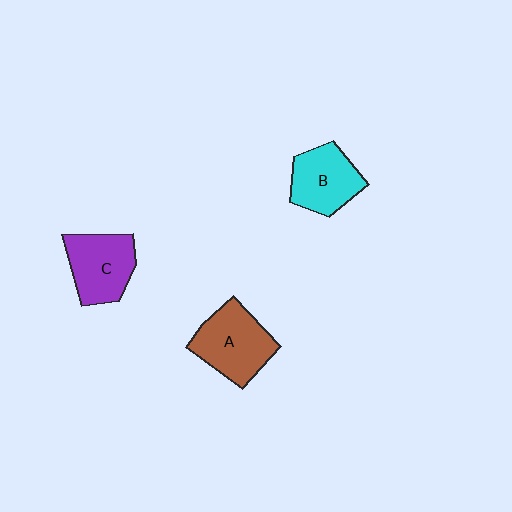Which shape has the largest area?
Shape A (brown).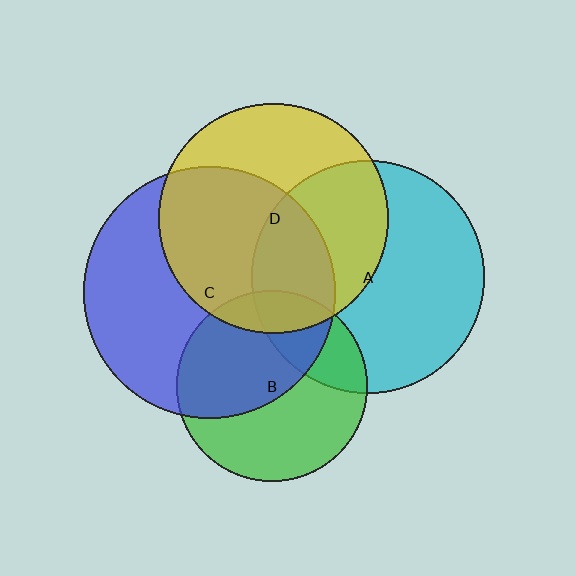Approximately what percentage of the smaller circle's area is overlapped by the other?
Approximately 25%.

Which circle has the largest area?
Circle C (blue).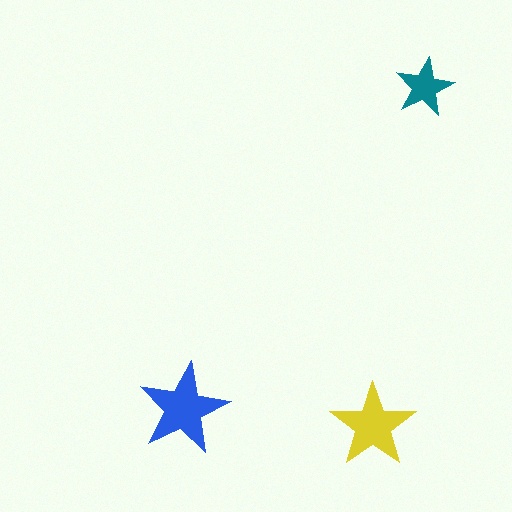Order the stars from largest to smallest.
the blue one, the yellow one, the teal one.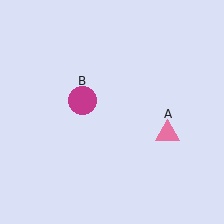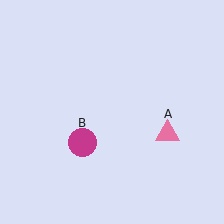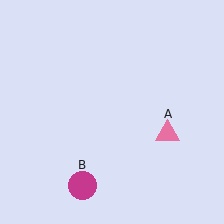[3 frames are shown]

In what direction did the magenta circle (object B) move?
The magenta circle (object B) moved down.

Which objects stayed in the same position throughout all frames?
Pink triangle (object A) remained stationary.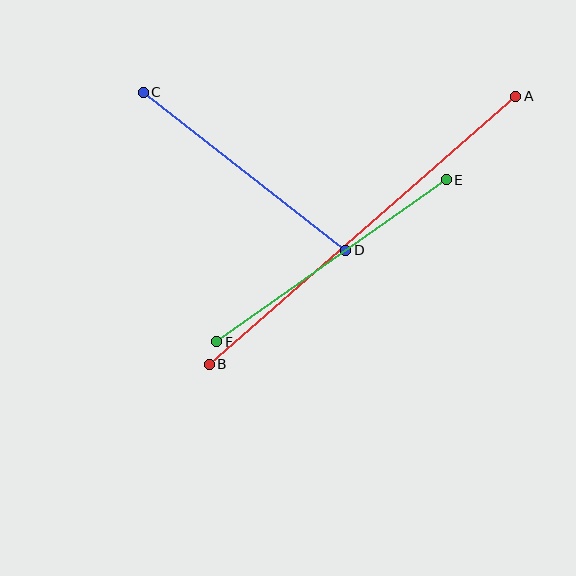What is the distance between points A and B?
The distance is approximately 407 pixels.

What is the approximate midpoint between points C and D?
The midpoint is at approximately (244, 171) pixels.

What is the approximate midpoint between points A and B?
The midpoint is at approximately (362, 230) pixels.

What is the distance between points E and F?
The distance is approximately 281 pixels.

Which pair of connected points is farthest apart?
Points A and B are farthest apart.